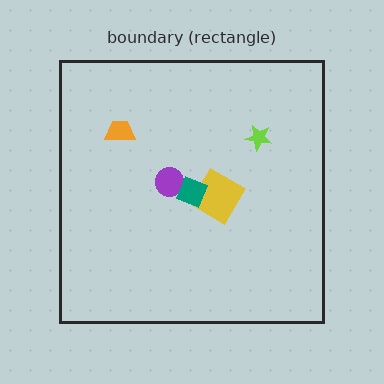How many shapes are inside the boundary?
5 inside, 0 outside.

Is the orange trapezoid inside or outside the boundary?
Inside.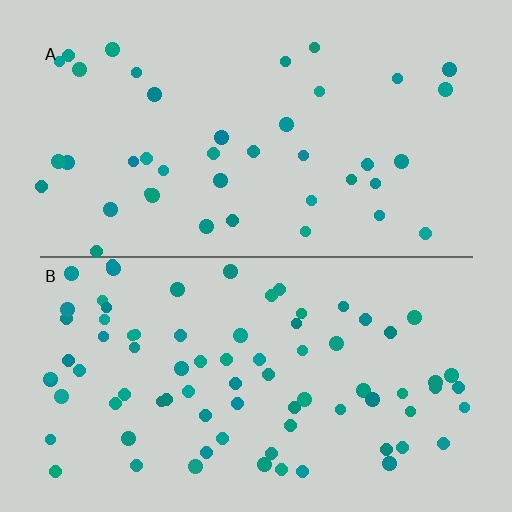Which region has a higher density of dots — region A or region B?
B (the bottom).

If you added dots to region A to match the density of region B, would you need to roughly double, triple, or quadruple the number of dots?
Approximately double.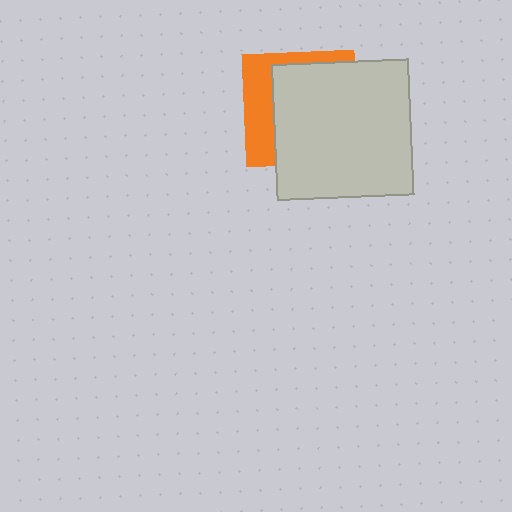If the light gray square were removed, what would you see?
You would see the complete orange square.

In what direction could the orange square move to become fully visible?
The orange square could move left. That would shift it out from behind the light gray square entirely.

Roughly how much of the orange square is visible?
A small part of it is visible (roughly 34%).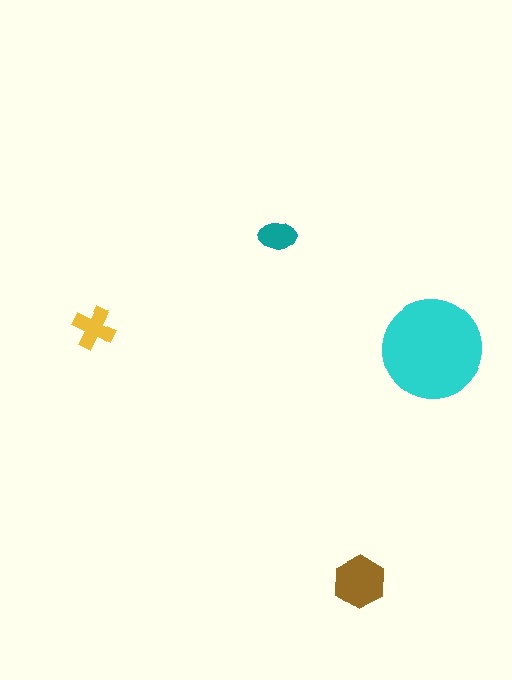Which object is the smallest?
The teal ellipse.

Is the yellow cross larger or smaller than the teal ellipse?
Larger.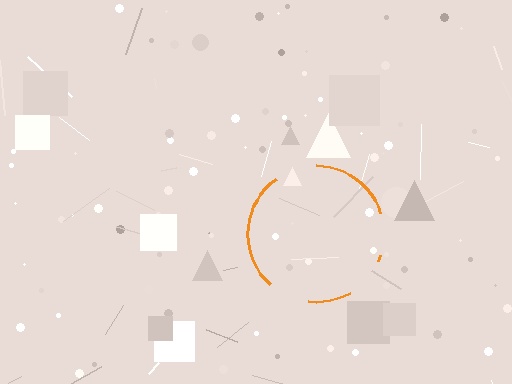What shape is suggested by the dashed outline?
The dashed outline suggests a circle.